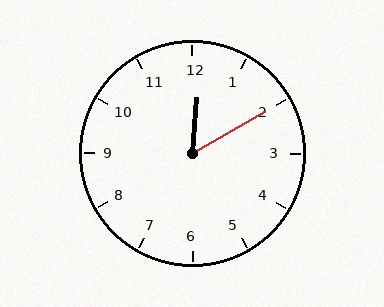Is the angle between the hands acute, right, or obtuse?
It is acute.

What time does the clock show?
12:10.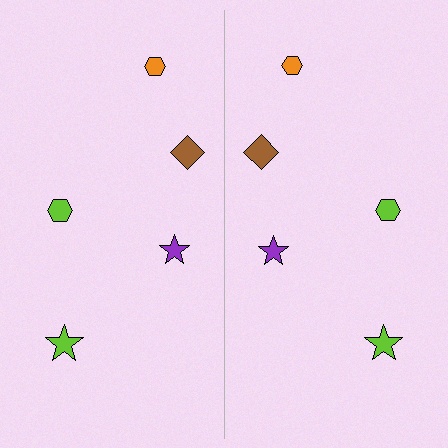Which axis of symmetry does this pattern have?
The pattern has a vertical axis of symmetry running through the center of the image.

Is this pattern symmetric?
Yes, this pattern has bilateral (reflection) symmetry.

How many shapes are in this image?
There are 10 shapes in this image.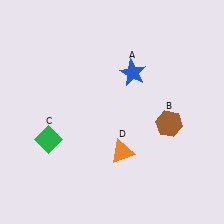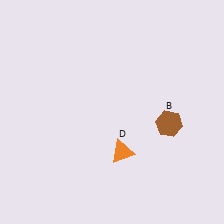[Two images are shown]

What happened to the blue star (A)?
The blue star (A) was removed in Image 2. It was in the top-right area of Image 1.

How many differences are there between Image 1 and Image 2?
There are 2 differences between the two images.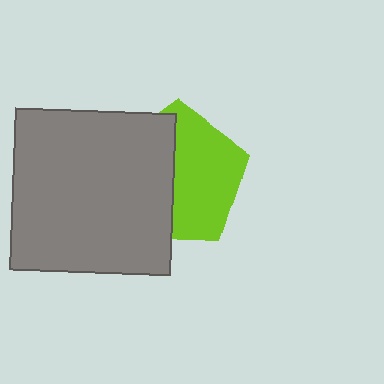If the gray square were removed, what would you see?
You would see the complete lime pentagon.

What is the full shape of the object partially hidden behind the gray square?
The partially hidden object is a lime pentagon.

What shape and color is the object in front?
The object in front is a gray square.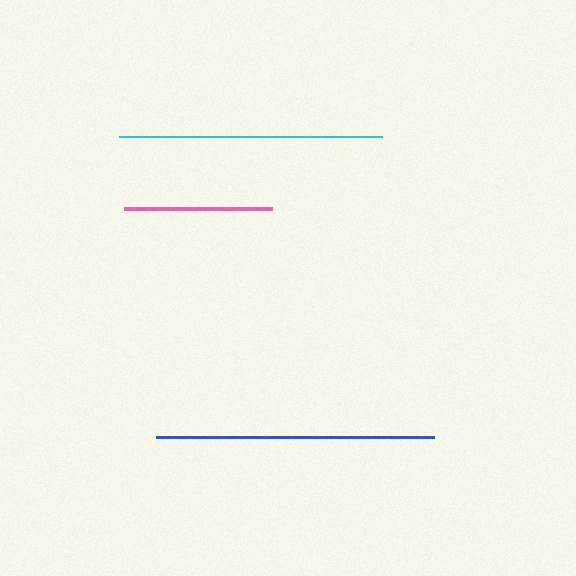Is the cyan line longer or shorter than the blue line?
The blue line is longer than the cyan line.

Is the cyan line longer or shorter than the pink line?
The cyan line is longer than the pink line.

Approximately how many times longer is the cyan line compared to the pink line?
The cyan line is approximately 1.8 times the length of the pink line.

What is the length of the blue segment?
The blue segment is approximately 278 pixels long.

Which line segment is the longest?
The blue line is the longest at approximately 278 pixels.